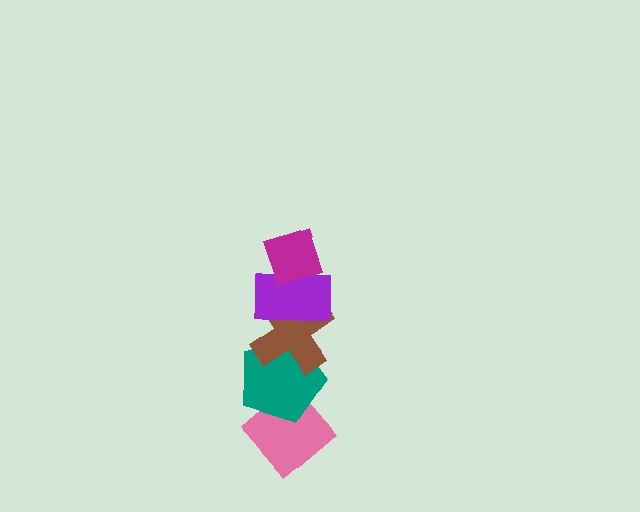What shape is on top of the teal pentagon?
The brown cross is on top of the teal pentagon.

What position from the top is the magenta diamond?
The magenta diamond is 1st from the top.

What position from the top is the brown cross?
The brown cross is 3rd from the top.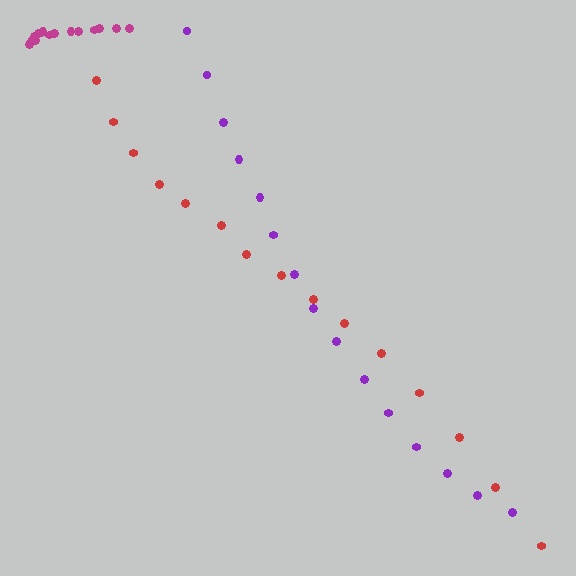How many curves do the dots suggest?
There are 3 distinct paths.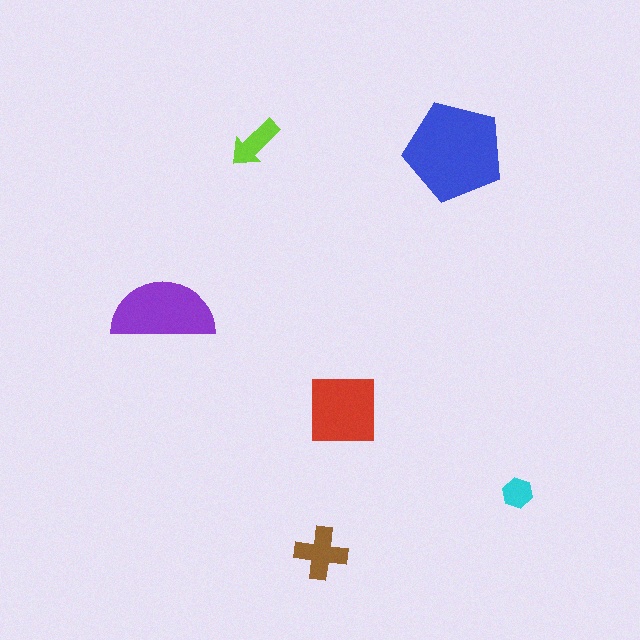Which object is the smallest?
The cyan hexagon.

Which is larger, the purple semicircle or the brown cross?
The purple semicircle.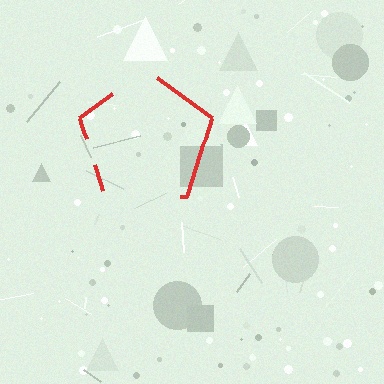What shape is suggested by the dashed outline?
The dashed outline suggests a pentagon.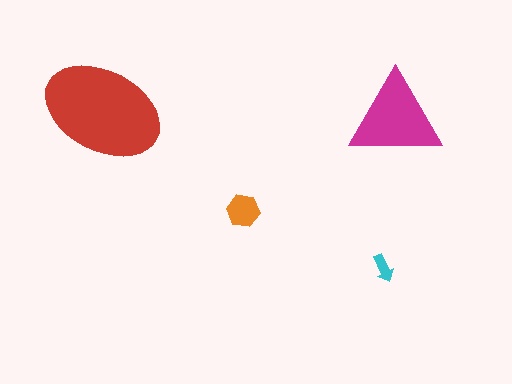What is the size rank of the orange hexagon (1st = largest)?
3rd.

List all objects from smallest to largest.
The cyan arrow, the orange hexagon, the magenta triangle, the red ellipse.